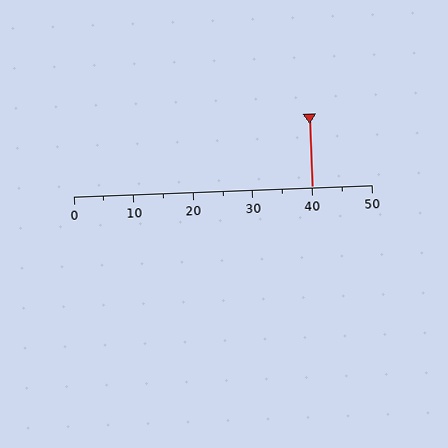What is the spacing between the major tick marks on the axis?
The major ticks are spaced 10 apart.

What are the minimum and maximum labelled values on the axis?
The axis runs from 0 to 50.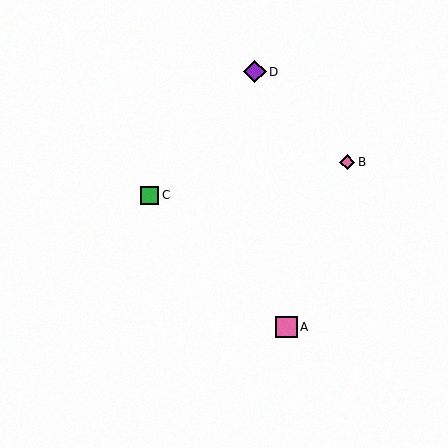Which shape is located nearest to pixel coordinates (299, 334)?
The pink square (labeled A) at (286, 327) is nearest to that location.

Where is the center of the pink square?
The center of the pink square is at (286, 327).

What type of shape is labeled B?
Shape B is a pink diamond.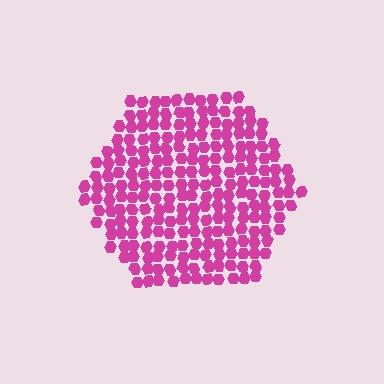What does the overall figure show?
The overall figure shows a hexagon.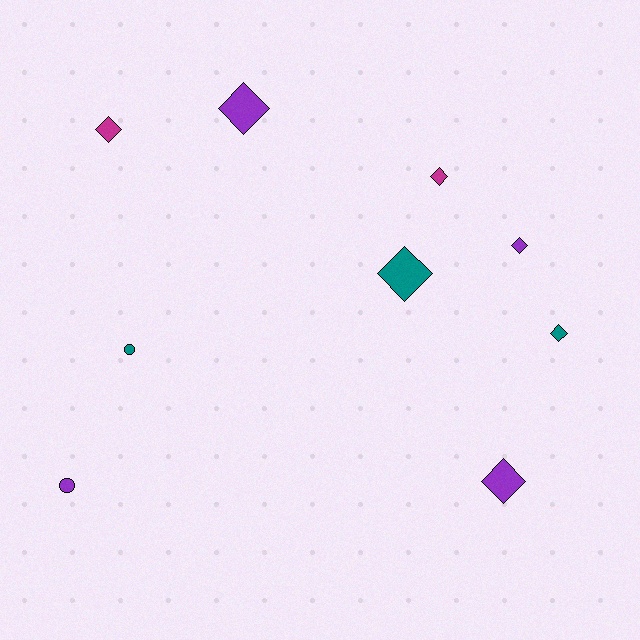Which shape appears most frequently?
Diamond, with 7 objects.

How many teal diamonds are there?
There are 2 teal diamonds.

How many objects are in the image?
There are 9 objects.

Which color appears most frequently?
Purple, with 4 objects.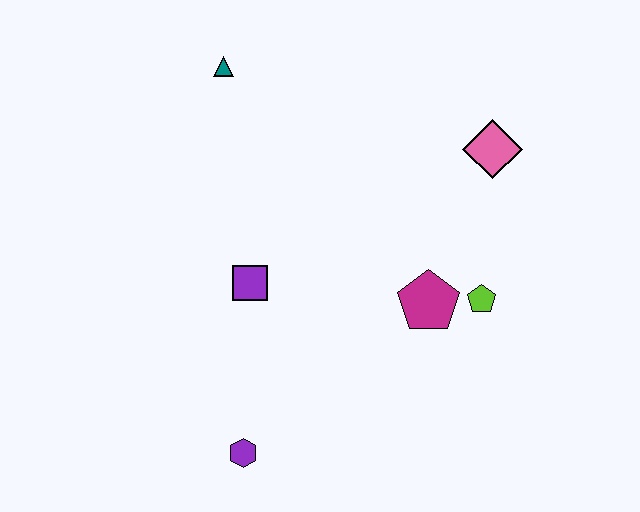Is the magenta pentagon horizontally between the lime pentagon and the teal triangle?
Yes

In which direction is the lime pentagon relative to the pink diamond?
The lime pentagon is below the pink diamond.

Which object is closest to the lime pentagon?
The magenta pentagon is closest to the lime pentagon.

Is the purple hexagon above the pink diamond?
No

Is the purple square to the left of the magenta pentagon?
Yes